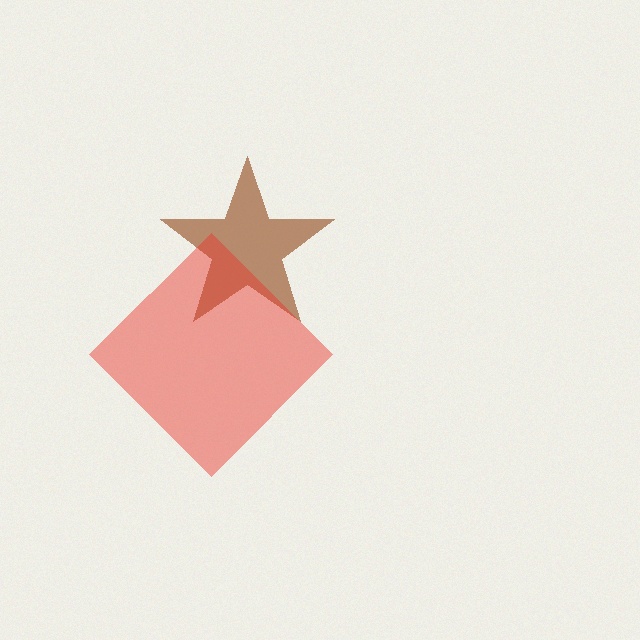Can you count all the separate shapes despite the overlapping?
Yes, there are 2 separate shapes.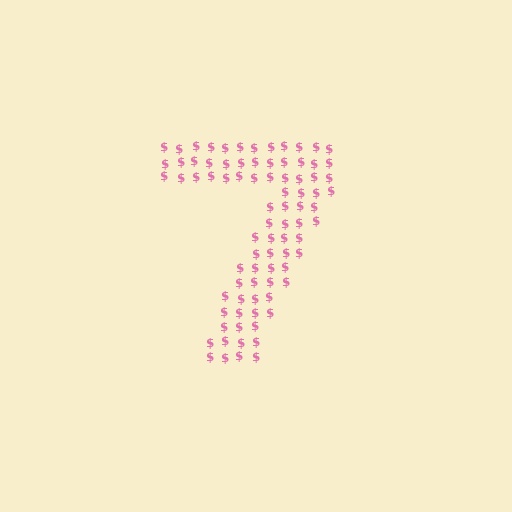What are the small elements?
The small elements are dollar signs.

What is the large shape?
The large shape is the digit 7.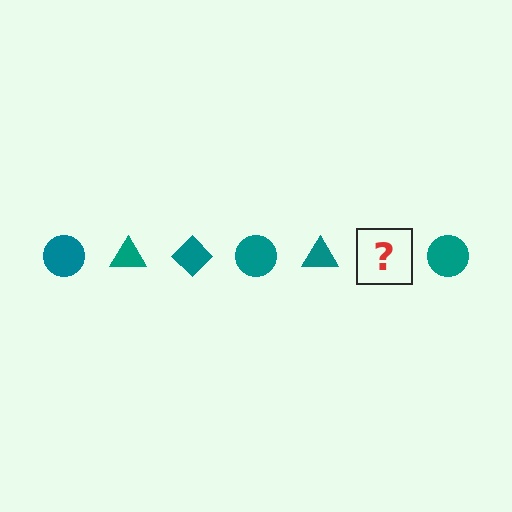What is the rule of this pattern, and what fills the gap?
The rule is that the pattern cycles through circle, triangle, diamond shapes in teal. The gap should be filled with a teal diamond.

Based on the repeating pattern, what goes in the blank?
The blank should be a teal diamond.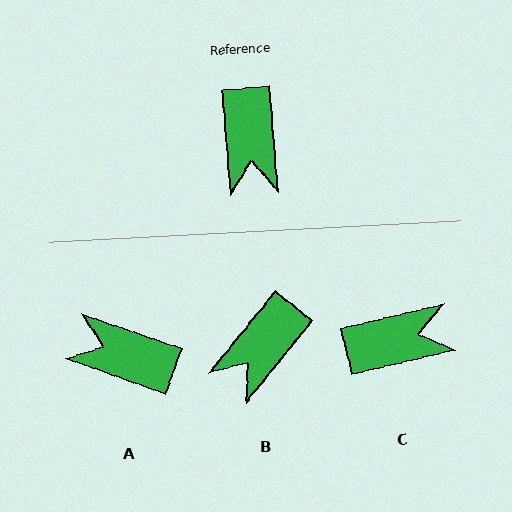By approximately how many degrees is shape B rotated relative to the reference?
Approximately 43 degrees clockwise.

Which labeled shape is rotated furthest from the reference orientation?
A, about 114 degrees away.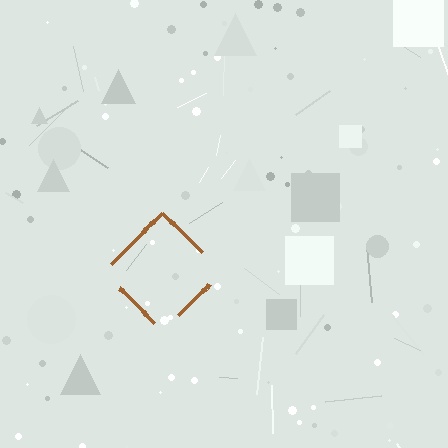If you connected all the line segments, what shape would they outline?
They would outline a diamond.